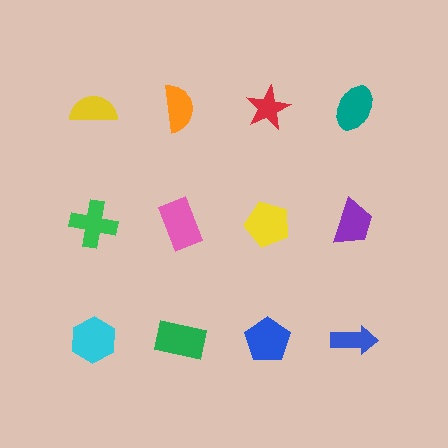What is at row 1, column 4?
A teal ellipse.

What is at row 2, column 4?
A purple trapezoid.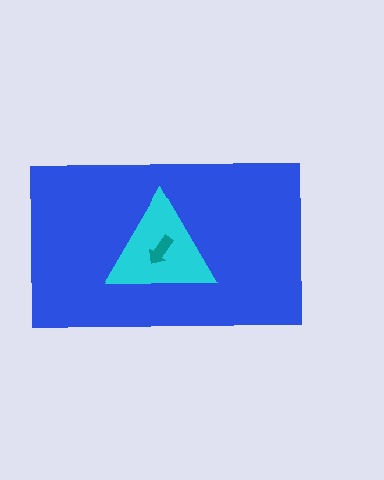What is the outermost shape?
The blue rectangle.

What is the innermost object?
The teal arrow.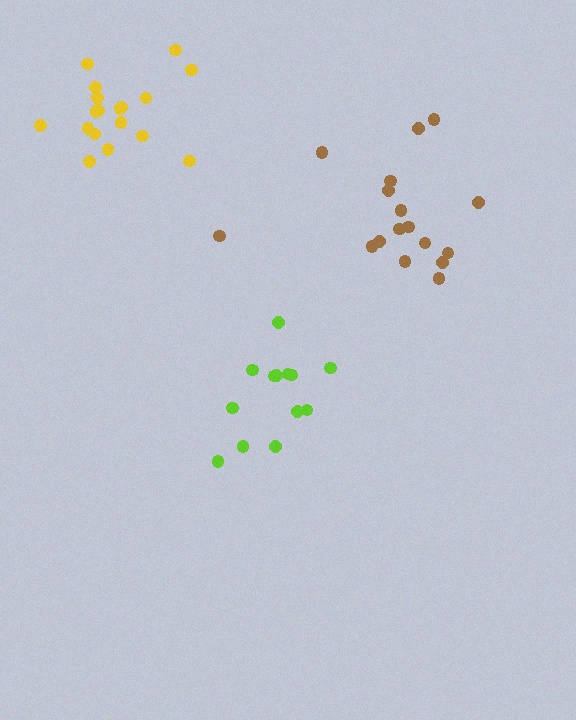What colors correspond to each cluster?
The clusters are colored: lime, brown, yellow.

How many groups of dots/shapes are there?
There are 3 groups.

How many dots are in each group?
Group 1: 13 dots, Group 2: 17 dots, Group 3: 18 dots (48 total).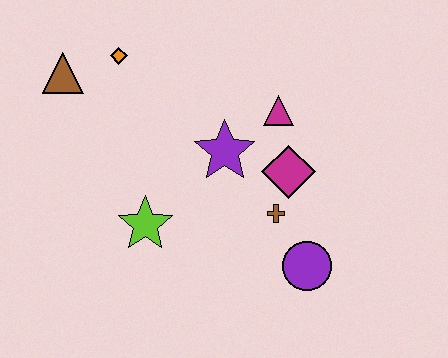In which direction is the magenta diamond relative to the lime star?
The magenta diamond is to the right of the lime star.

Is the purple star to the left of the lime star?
No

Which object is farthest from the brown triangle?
The purple circle is farthest from the brown triangle.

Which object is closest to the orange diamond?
The brown triangle is closest to the orange diamond.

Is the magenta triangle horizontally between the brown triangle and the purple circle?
Yes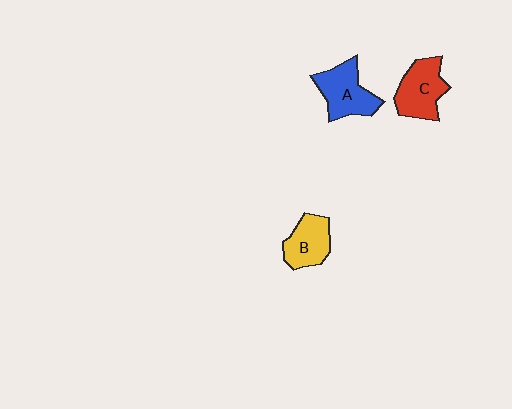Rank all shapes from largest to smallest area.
From largest to smallest: A (blue), C (red), B (yellow).